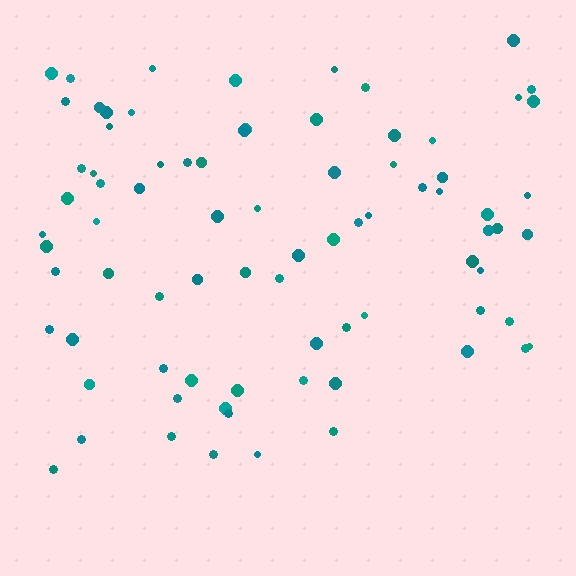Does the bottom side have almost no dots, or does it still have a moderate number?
Still a moderate number, just noticeably fewer than the top.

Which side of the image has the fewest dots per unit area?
The bottom.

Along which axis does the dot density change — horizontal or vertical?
Vertical.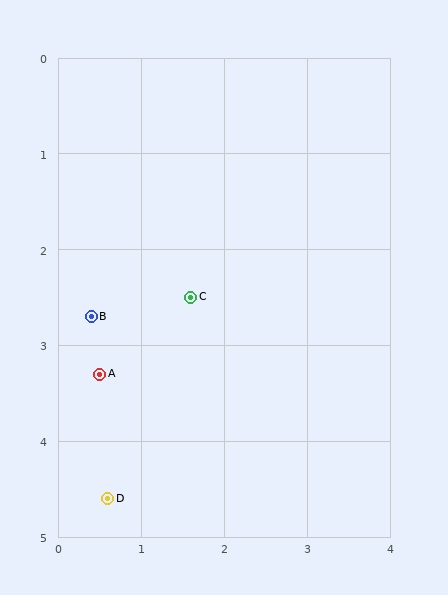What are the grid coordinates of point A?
Point A is at approximately (0.5, 3.3).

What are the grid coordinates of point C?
Point C is at approximately (1.6, 2.5).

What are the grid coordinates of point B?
Point B is at approximately (0.4, 2.7).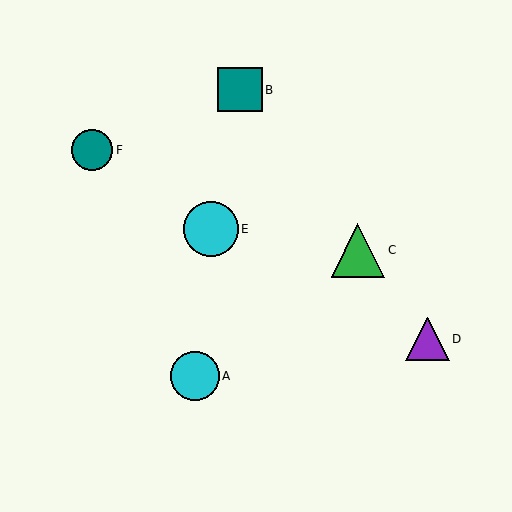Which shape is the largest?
The cyan circle (labeled E) is the largest.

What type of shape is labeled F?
Shape F is a teal circle.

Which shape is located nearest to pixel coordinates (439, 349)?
The purple triangle (labeled D) at (428, 339) is nearest to that location.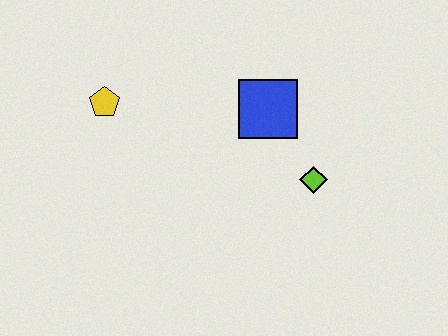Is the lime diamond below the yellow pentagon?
Yes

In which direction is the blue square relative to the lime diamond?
The blue square is above the lime diamond.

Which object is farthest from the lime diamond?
The yellow pentagon is farthest from the lime diamond.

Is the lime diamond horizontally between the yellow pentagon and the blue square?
No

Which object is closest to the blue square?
The lime diamond is closest to the blue square.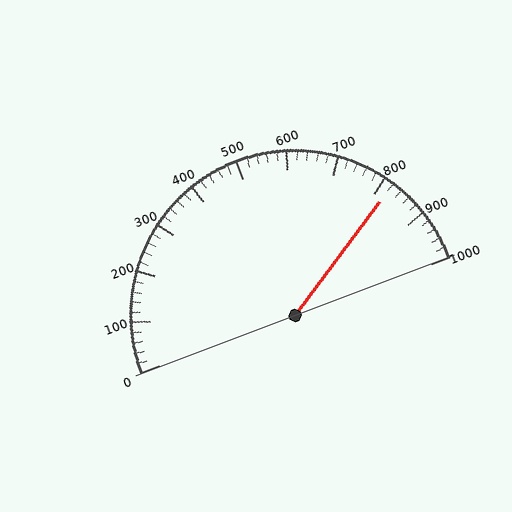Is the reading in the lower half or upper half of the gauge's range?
The reading is in the upper half of the range (0 to 1000).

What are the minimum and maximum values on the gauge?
The gauge ranges from 0 to 1000.